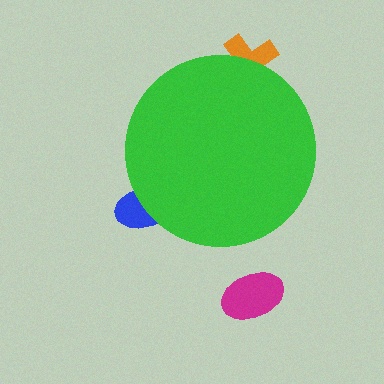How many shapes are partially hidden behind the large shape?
2 shapes are partially hidden.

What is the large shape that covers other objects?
A green circle.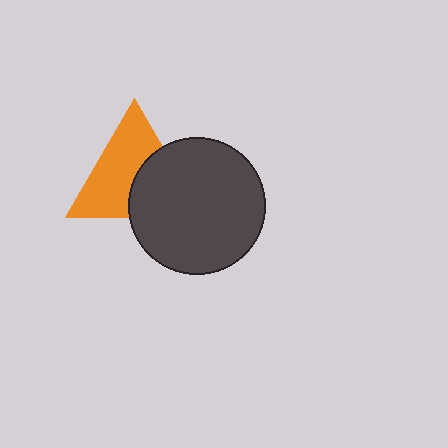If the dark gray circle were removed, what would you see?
You would see the complete orange triangle.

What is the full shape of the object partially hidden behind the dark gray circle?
The partially hidden object is an orange triangle.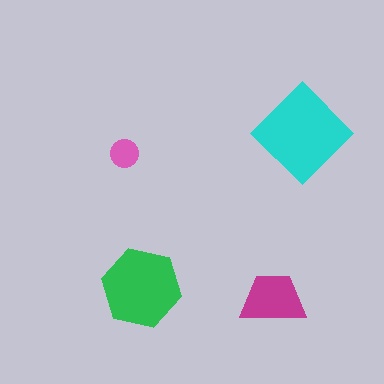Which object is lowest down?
The magenta trapezoid is bottommost.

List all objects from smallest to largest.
The pink circle, the magenta trapezoid, the green hexagon, the cyan diamond.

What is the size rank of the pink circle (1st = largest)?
4th.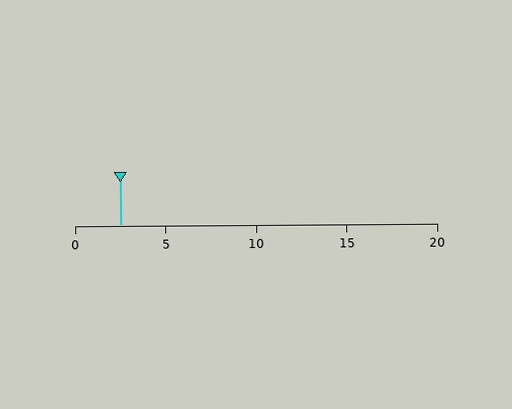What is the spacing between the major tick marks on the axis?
The major ticks are spaced 5 apart.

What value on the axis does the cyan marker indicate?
The marker indicates approximately 2.5.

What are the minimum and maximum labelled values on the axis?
The axis runs from 0 to 20.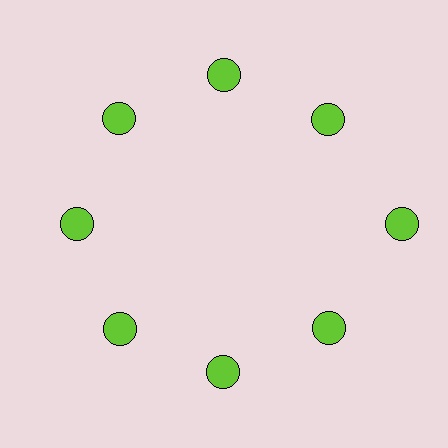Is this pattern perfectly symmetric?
No. The 8 lime circles are arranged in a ring, but one element near the 3 o'clock position is pushed outward from the center, breaking the 8-fold rotational symmetry.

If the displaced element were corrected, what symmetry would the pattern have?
It would have 8-fold rotational symmetry — the pattern would map onto itself every 45 degrees.